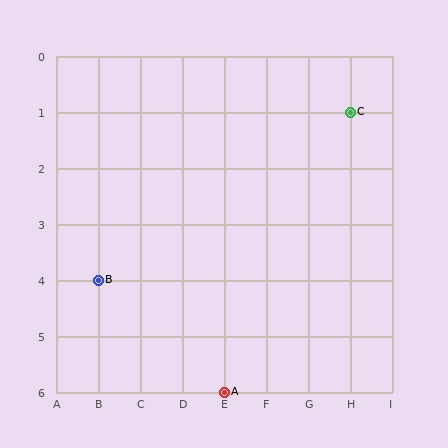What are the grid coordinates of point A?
Point A is at grid coordinates (E, 6).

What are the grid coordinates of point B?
Point B is at grid coordinates (B, 4).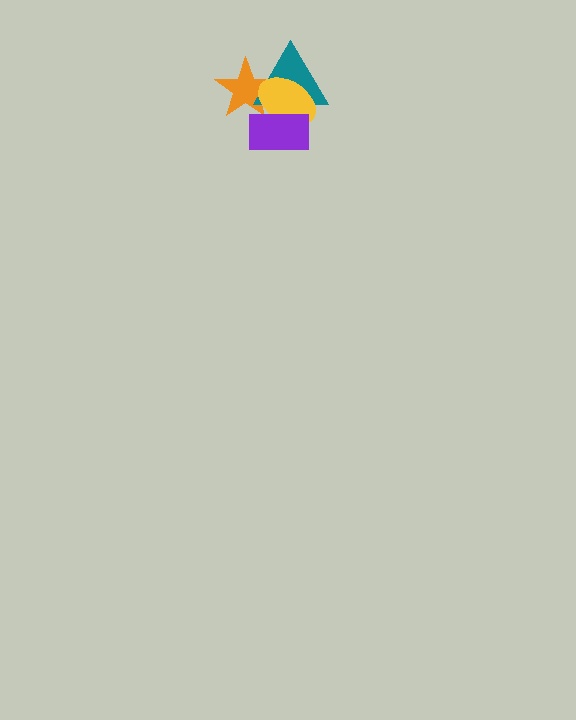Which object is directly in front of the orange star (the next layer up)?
The teal triangle is directly in front of the orange star.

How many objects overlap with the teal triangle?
3 objects overlap with the teal triangle.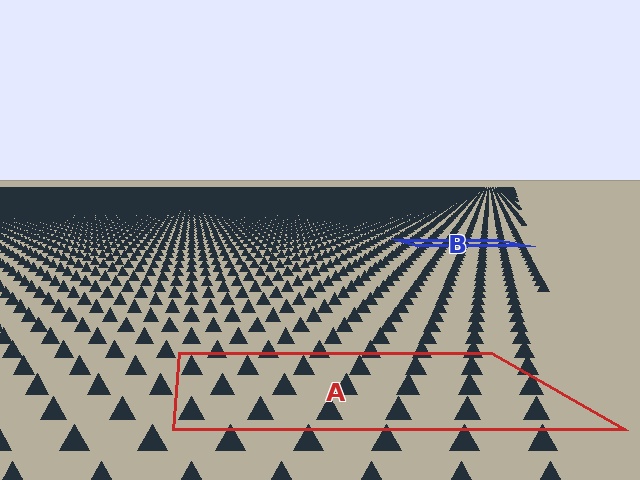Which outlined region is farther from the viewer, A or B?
Region B is farther from the viewer — the texture elements inside it appear smaller and more densely packed.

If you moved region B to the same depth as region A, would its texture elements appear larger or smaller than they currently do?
They would appear larger. At a closer depth, the same texture elements are projected at a bigger on-screen size.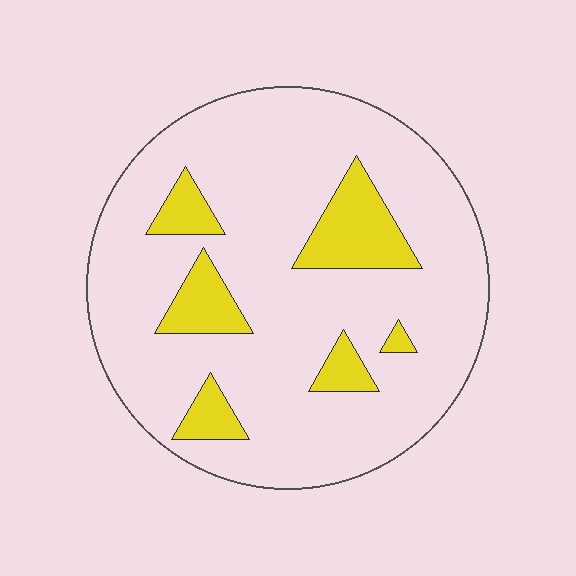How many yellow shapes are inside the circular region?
6.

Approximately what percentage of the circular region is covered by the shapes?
Approximately 15%.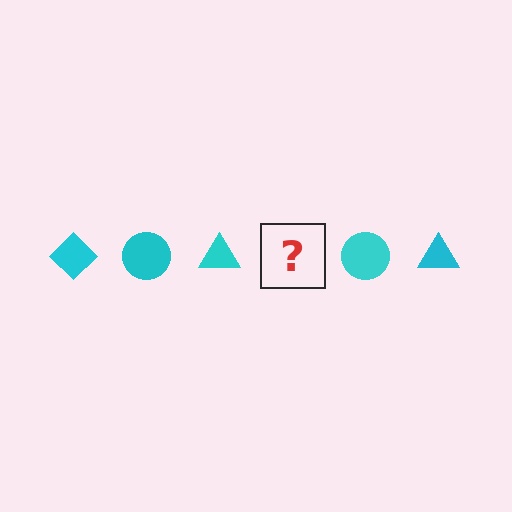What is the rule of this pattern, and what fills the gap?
The rule is that the pattern cycles through diamond, circle, triangle shapes in cyan. The gap should be filled with a cyan diamond.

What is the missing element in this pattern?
The missing element is a cyan diamond.